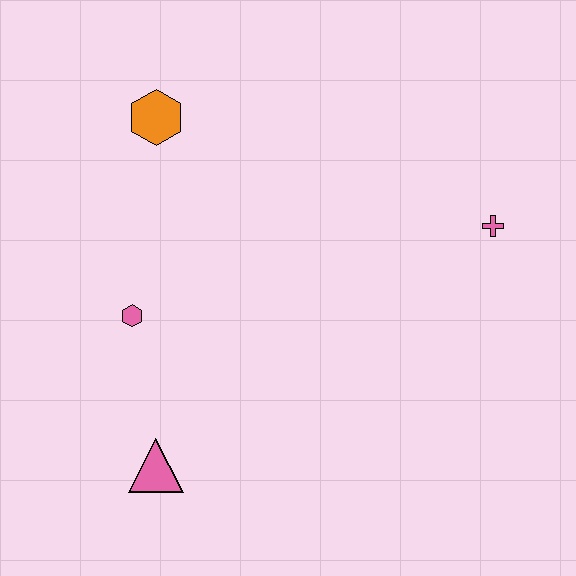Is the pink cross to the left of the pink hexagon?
No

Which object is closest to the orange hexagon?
The pink hexagon is closest to the orange hexagon.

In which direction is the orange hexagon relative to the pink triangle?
The orange hexagon is above the pink triangle.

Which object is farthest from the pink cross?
The pink triangle is farthest from the pink cross.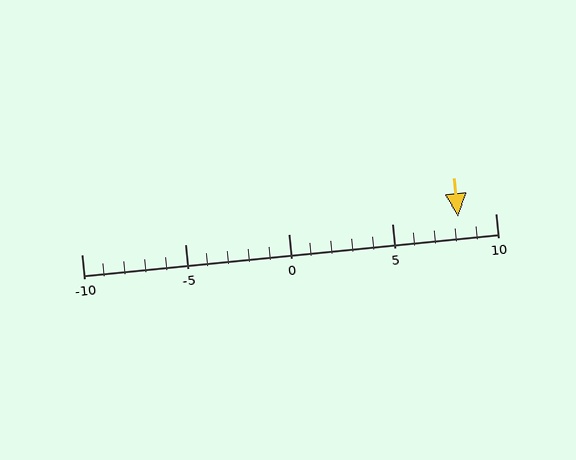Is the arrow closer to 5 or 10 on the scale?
The arrow is closer to 10.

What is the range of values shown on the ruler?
The ruler shows values from -10 to 10.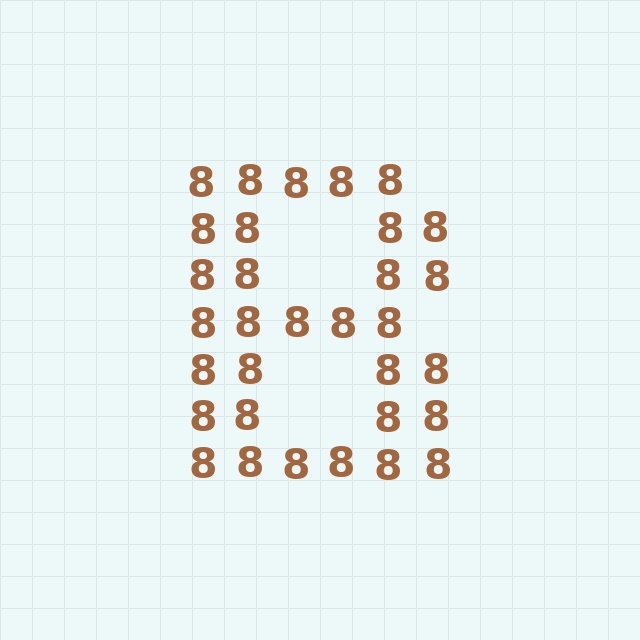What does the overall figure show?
The overall figure shows the letter B.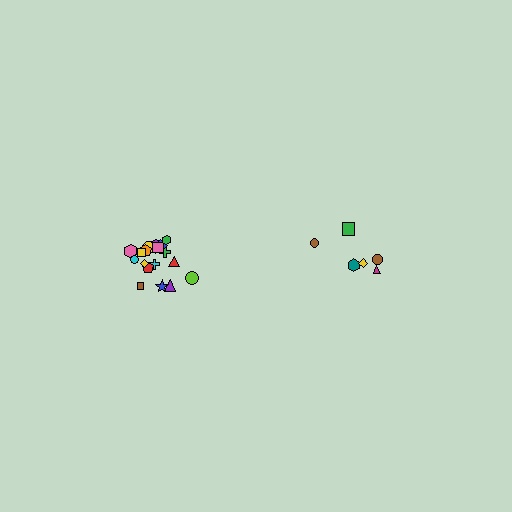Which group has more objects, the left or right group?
The left group.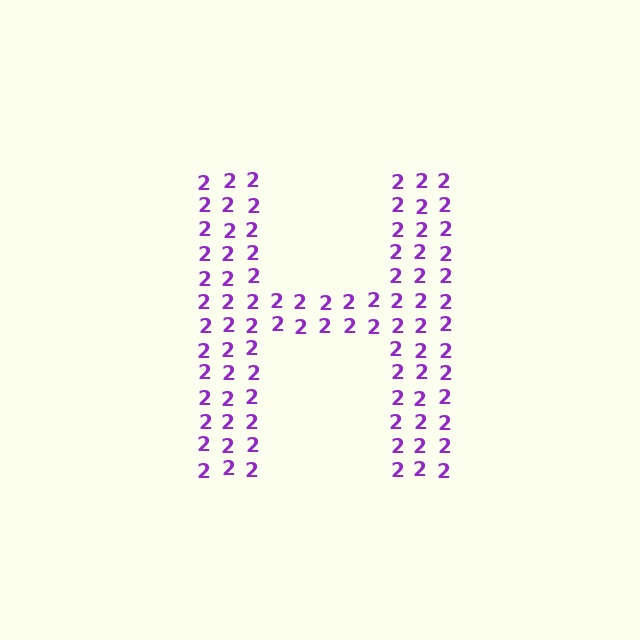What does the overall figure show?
The overall figure shows the letter H.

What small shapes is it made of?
It is made of small digit 2's.